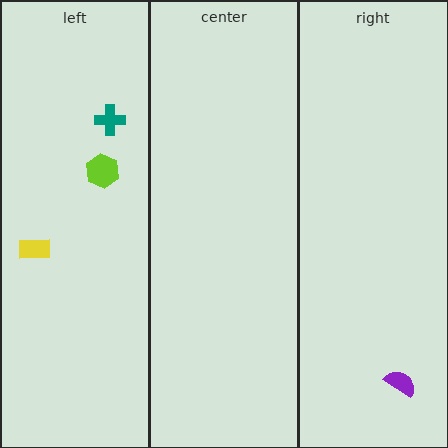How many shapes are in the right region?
1.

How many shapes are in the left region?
3.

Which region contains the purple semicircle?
The right region.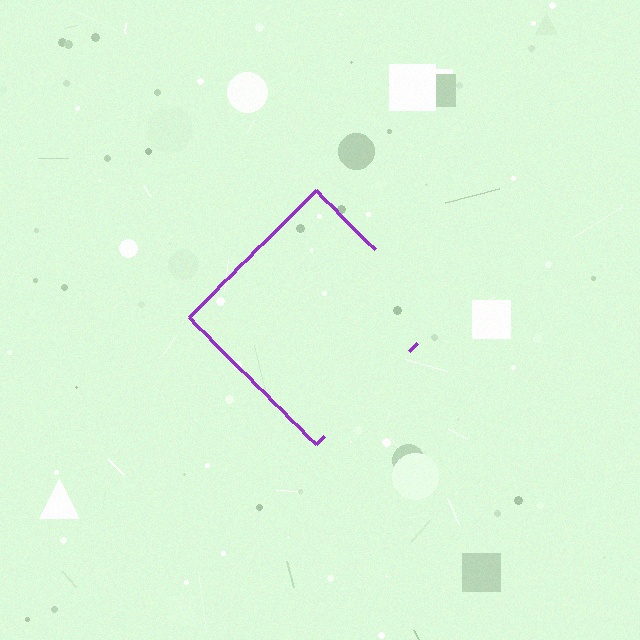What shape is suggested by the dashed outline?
The dashed outline suggests a diamond.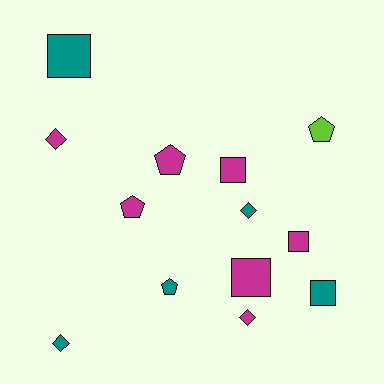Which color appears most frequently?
Magenta, with 7 objects.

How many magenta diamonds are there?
There are 2 magenta diamonds.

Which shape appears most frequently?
Square, with 5 objects.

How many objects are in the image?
There are 13 objects.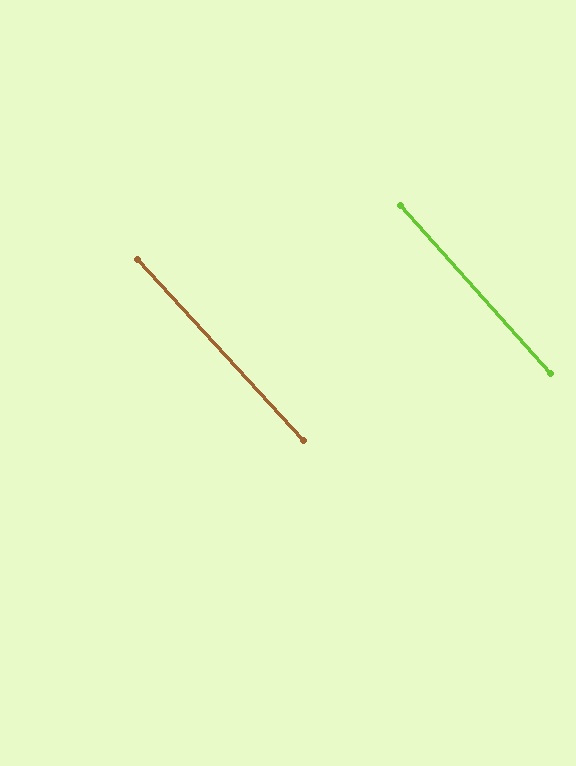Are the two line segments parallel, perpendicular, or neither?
Parallel — their directions differ by only 0.6°.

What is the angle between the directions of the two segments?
Approximately 1 degree.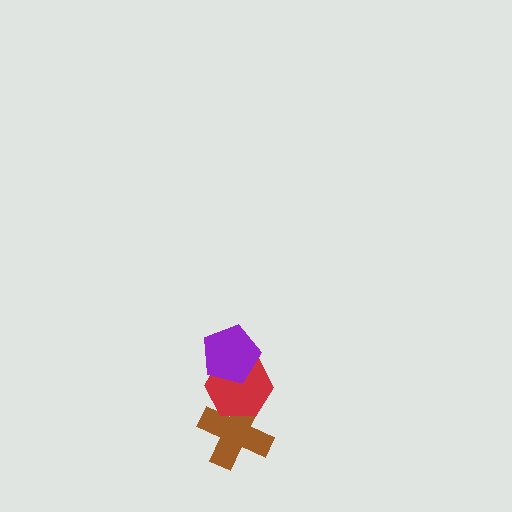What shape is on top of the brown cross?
The red hexagon is on top of the brown cross.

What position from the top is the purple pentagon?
The purple pentagon is 1st from the top.